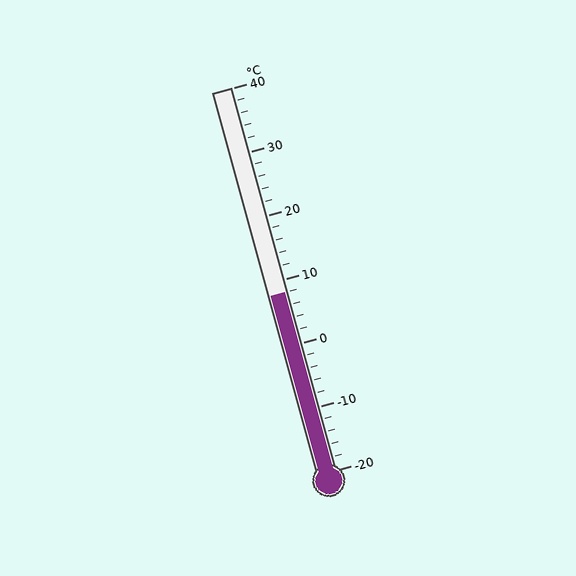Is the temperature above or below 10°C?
The temperature is below 10°C.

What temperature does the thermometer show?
The thermometer shows approximately 8°C.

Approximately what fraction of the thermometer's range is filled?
The thermometer is filled to approximately 45% of its range.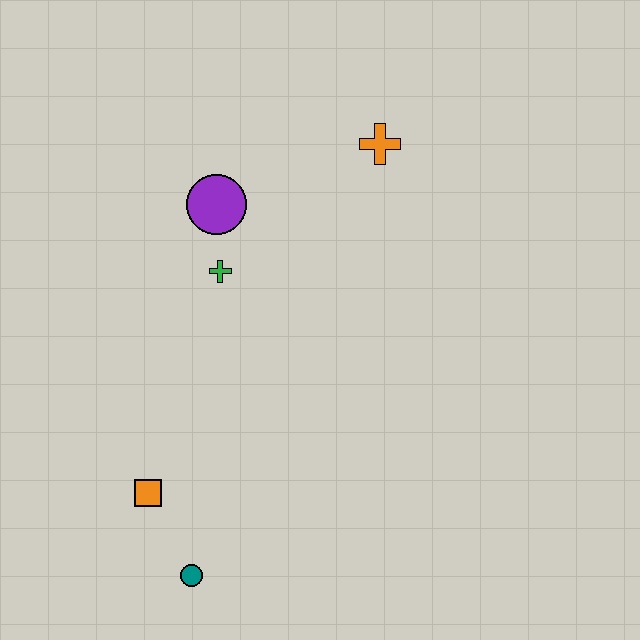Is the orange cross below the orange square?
No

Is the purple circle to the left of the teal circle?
No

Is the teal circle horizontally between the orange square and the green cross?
Yes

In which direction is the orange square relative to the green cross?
The orange square is below the green cross.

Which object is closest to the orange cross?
The purple circle is closest to the orange cross.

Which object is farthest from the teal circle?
The orange cross is farthest from the teal circle.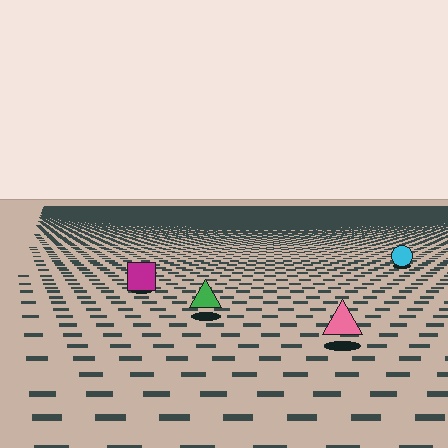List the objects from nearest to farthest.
From nearest to farthest: the pink triangle, the green triangle, the magenta square, the cyan circle.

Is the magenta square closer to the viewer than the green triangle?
No. The green triangle is closer — you can tell from the texture gradient: the ground texture is coarser near it.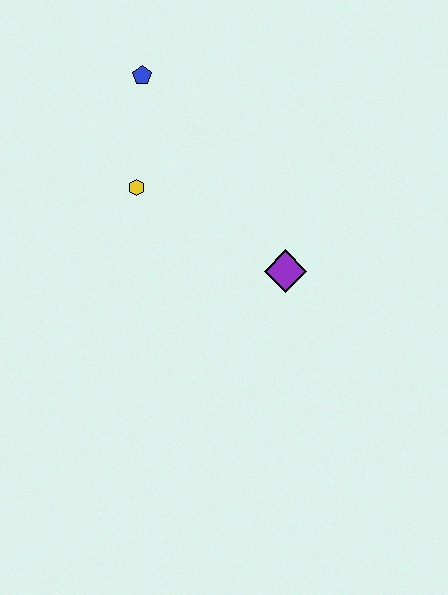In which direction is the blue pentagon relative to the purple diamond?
The blue pentagon is above the purple diamond.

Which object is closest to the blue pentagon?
The yellow hexagon is closest to the blue pentagon.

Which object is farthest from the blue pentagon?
The purple diamond is farthest from the blue pentagon.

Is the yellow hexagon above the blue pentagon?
No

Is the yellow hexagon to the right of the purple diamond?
No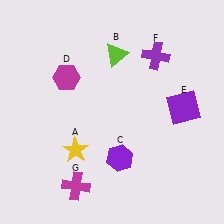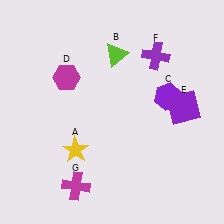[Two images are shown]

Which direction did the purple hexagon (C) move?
The purple hexagon (C) moved up.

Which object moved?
The purple hexagon (C) moved up.